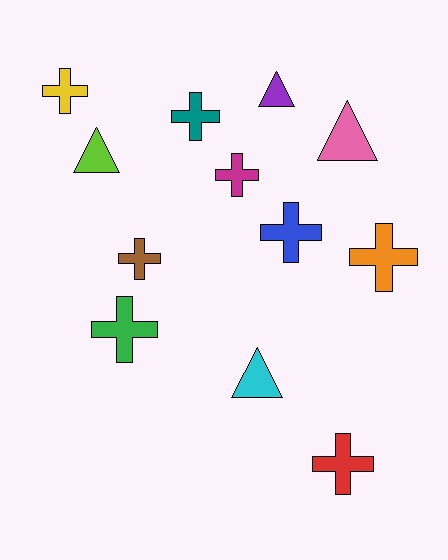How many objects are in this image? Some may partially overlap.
There are 12 objects.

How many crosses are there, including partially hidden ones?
There are 8 crosses.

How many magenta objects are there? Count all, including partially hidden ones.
There is 1 magenta object.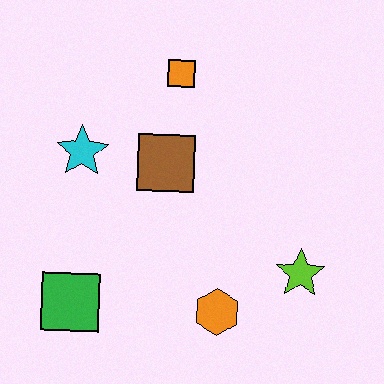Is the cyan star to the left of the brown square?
Yes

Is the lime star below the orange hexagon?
No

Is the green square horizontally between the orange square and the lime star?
No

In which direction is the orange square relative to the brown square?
The orange square is above the brown square.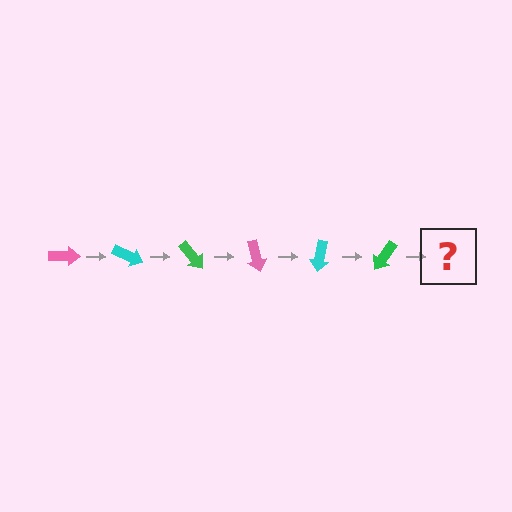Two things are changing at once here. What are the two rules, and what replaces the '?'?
The two rules are that it rotates 25 degrees each step and the color cycles through pink, cyan, and green. The '?' should be a pink arrow, rotated 150 degrees from the start.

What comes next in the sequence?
The next element should be a pink arrow, rotated 150 degrees from the start.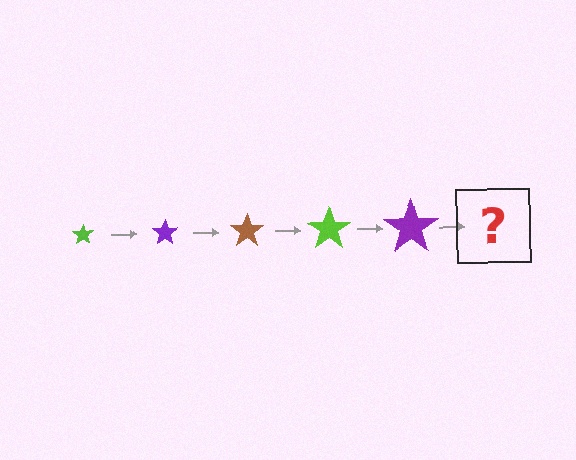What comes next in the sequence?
The next element should be a brown star, larger than the previous one.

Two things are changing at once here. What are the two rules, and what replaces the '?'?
The two rules are that the star grows larger each step and the color cycles through lime, purple, and brown. The '?' should be a brown star, larger than the previous one.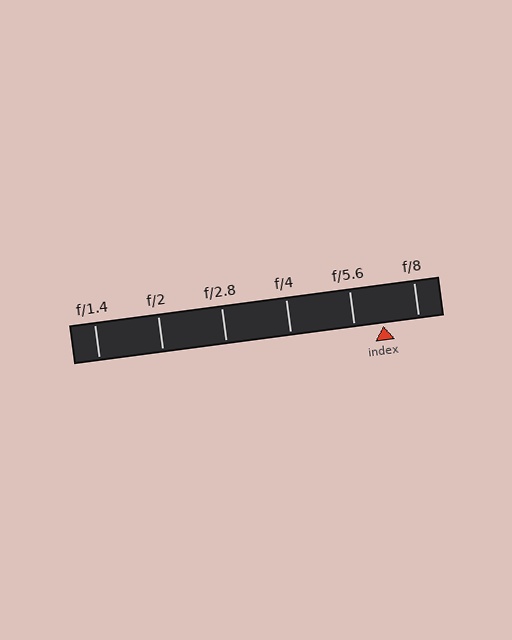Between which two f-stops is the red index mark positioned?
The index mark is between f/5.6 and f/8.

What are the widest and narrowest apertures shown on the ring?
The widest aperture shown is f/1.4 and the narrowest is f/8.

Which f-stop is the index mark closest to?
The index mark is closest to f/5.6.